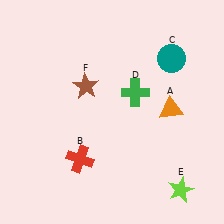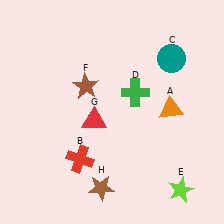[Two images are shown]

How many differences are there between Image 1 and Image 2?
There are 2 differences between the two images.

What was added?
A red triangle (G), a brown star (H) were added in Image 2.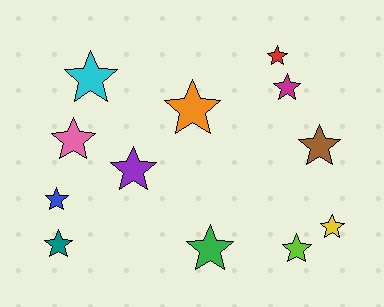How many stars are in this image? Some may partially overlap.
There are 12 stars.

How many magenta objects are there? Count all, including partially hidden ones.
There is 1 magenta object.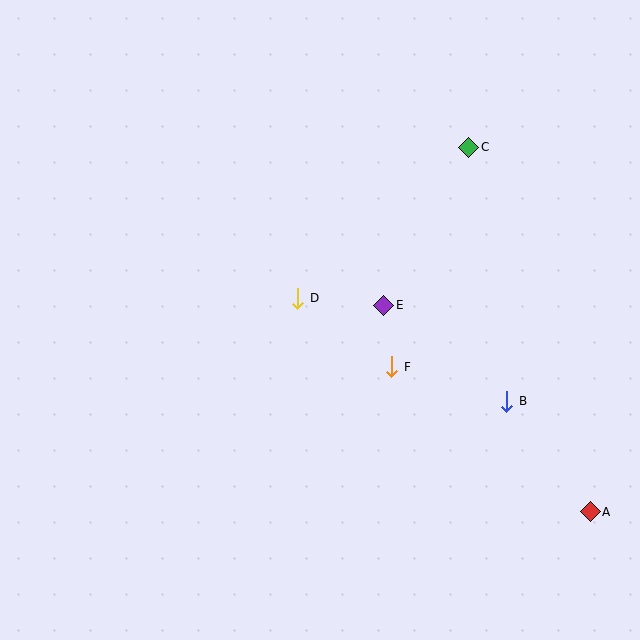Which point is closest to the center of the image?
Point D at (298, 298) is closest to the center.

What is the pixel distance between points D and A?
The distance between D and A is 362 pixels.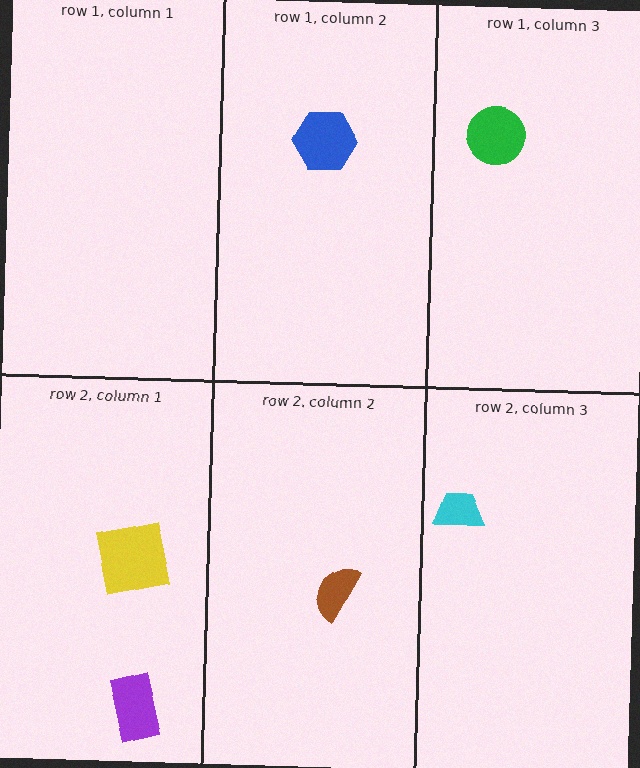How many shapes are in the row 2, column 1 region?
2.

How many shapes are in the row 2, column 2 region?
1.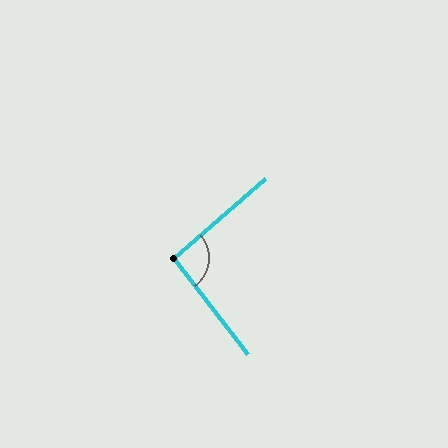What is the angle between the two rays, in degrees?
Approximately 94 degrees.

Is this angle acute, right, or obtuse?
It is approximately a right angle.